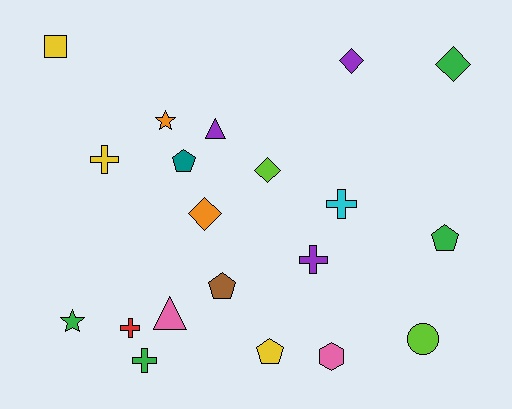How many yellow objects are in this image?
There are 3 yellow objects.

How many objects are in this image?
There are 20 objects.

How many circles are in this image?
There is 1 circle.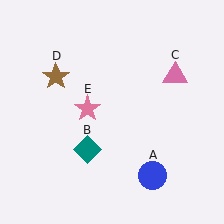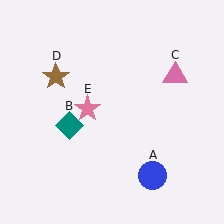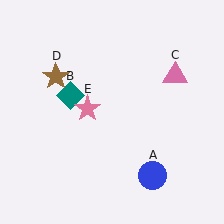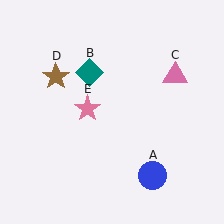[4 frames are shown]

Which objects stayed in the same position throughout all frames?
Blue circle (object A) and pink triangle (object C) and brown star (object D) and pink star (object E) remained stationary.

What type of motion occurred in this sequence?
The teal diamond (object B) rotated clockwise around the center of the scene.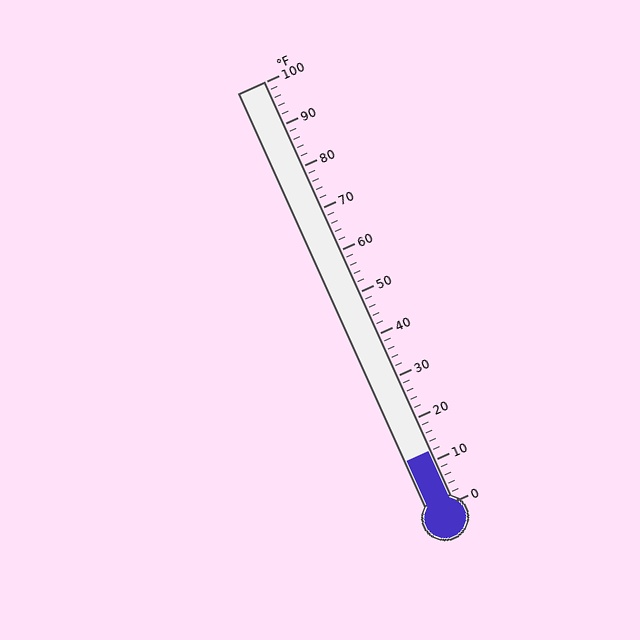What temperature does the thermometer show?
The thermometer shows approximately 12°F.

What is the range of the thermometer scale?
The thermometer scale ranges from 0°F to 100°F.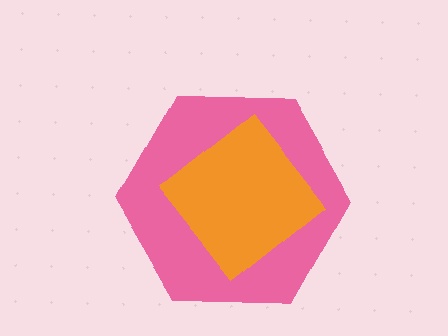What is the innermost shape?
The orange diamond.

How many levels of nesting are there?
2.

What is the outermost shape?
The pink hexagon.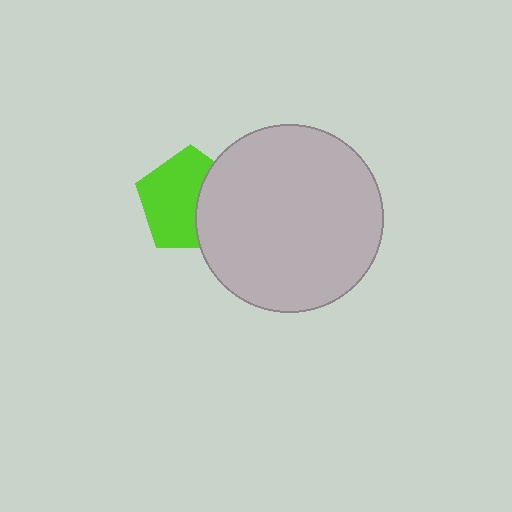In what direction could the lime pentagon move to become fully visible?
The lime pentagon could move left. That would shift it out from behind the light gray circle entirely.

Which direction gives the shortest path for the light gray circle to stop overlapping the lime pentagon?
Moving right gives the shortest separation.